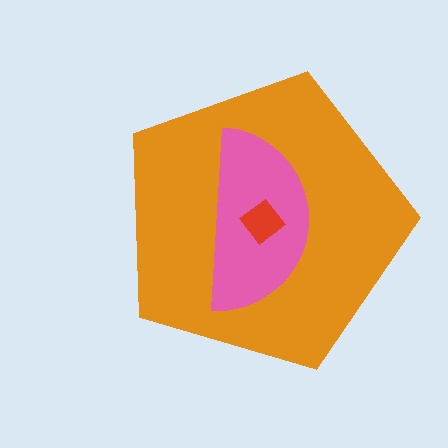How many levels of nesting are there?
3.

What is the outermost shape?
The orange pentagon.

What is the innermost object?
The red diamond.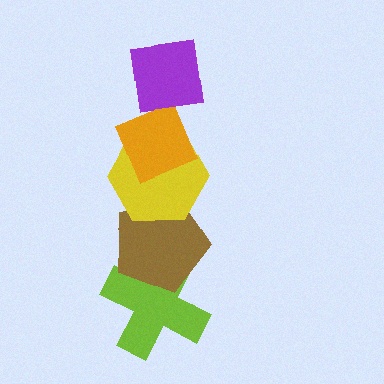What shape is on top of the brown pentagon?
The yellow hexagon is on top of the brown pentagon.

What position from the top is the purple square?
The purple square is 1st from the top.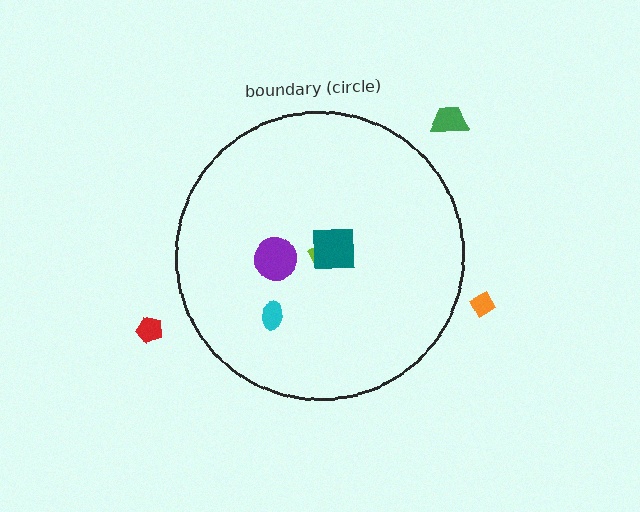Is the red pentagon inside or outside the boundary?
Outside.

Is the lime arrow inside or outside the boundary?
Inside.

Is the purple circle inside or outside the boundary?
Inside.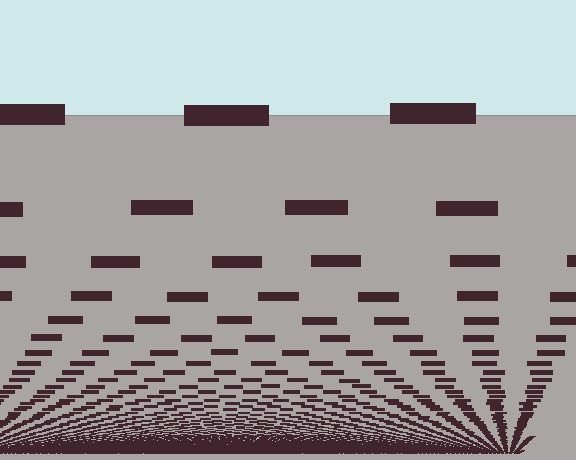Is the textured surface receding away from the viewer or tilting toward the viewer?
The surface appears to tilt toward the viewer. Texture elements get larger and sparser toward the top.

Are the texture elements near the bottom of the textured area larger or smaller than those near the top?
Smaller. The gradient is inverted — elements near the bottom are smaller and denser.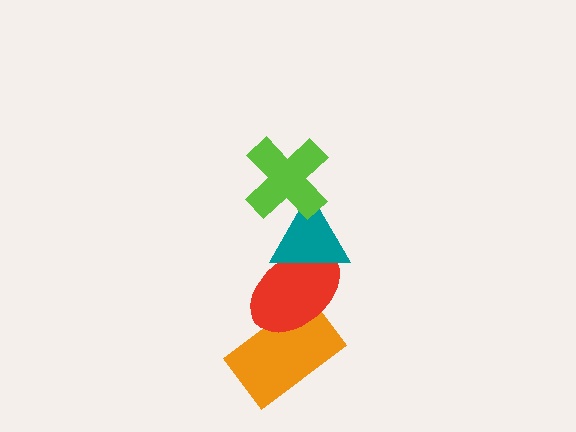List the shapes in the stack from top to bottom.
From top to bottom: the lime cross, the teal triangle, the red ellipse, the orange rectangle.